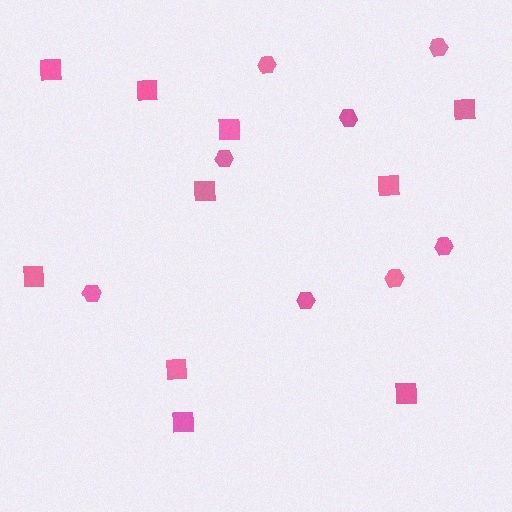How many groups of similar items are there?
There are 2 groups: one group of hexagons (8) and one group of squares (10).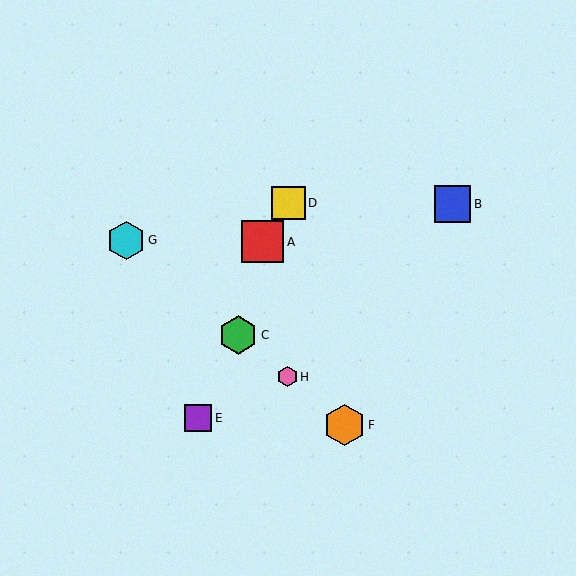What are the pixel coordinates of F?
Object F is at (345, 425).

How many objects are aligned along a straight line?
4 objects (C, F, G, H) are aligned along a straight line.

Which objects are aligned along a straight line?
Objects C, F, G, H are aligned along a straight line.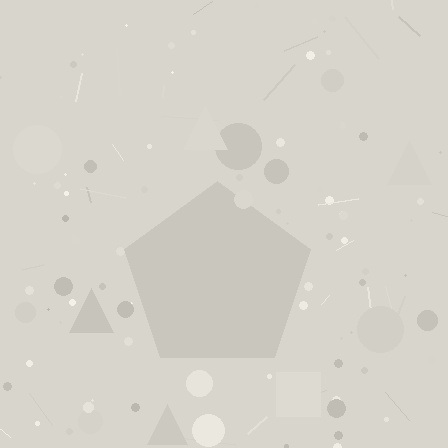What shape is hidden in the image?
A pentagon is hidden in the image.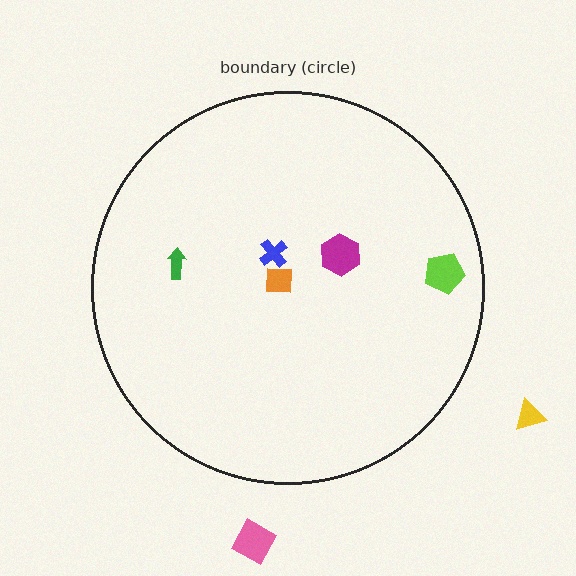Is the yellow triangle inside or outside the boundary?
Outside.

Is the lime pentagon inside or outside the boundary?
Inside.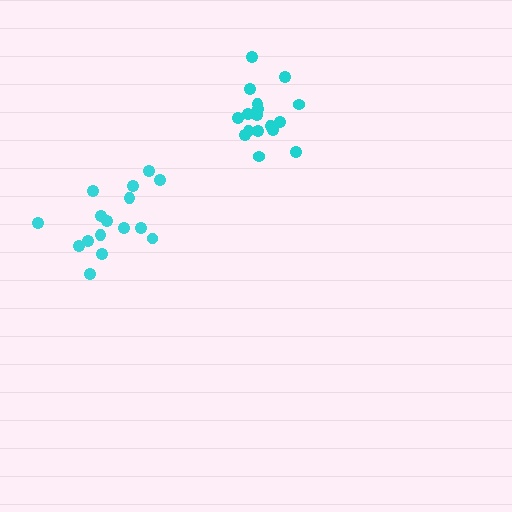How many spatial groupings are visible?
There are 2 spatial groupings.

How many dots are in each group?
Group 1: 16 dots, Group 2: 17 dots (33 total).